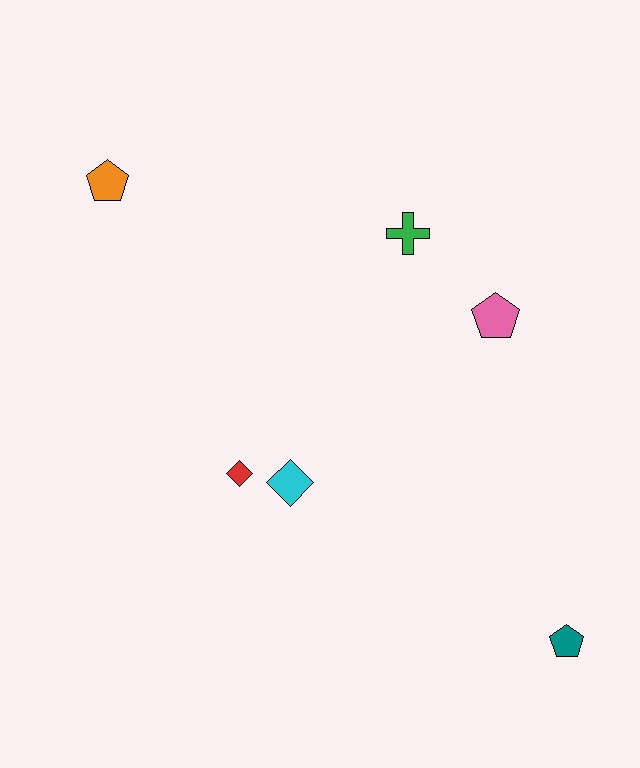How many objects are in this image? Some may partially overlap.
There are 6 objects.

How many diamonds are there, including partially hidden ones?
There are 2 diamonds.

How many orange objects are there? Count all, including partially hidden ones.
There is 1 orange object.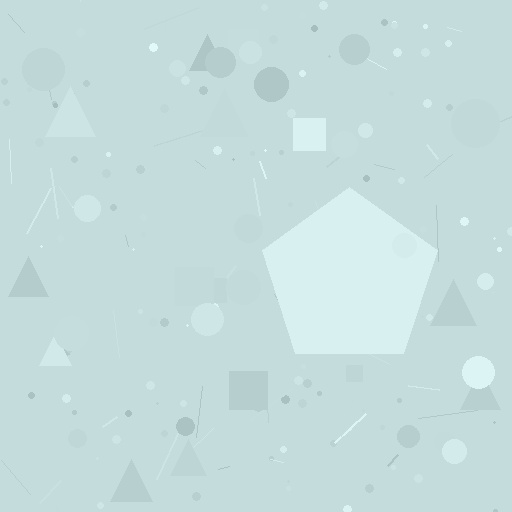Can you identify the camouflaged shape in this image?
The camouflaged shape is a pentagon.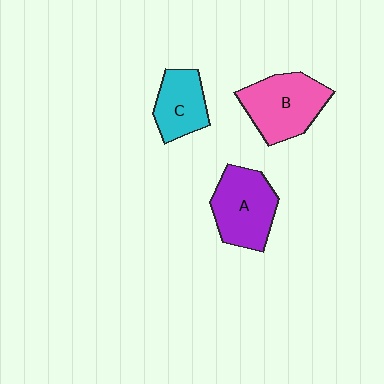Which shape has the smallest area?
Shape C (cyan).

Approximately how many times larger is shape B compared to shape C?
Approximately 1.4 times.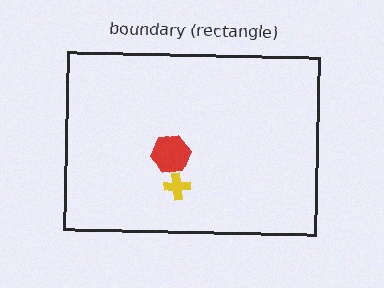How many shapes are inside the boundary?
2 inside, 0 outside.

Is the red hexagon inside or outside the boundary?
Inside.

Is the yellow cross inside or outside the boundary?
Inside.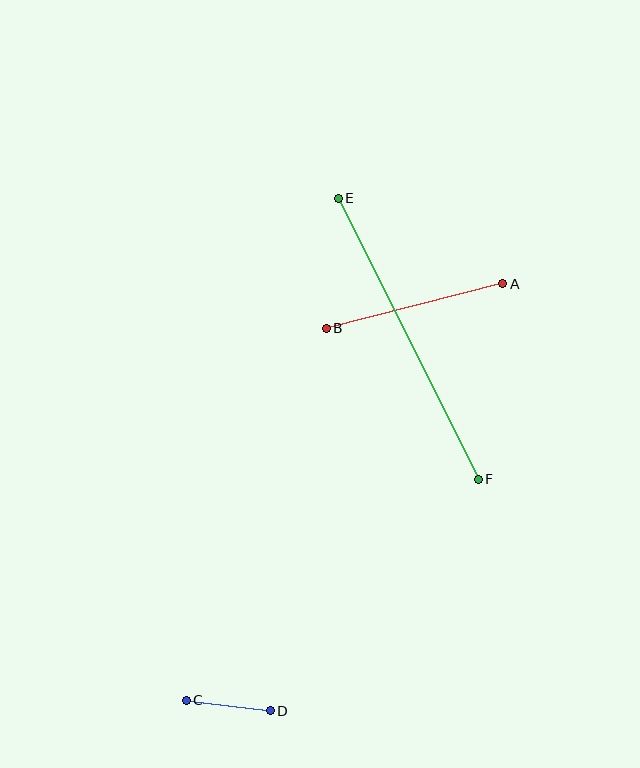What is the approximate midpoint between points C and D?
The midpoint is at approximately (228, 706) pixels.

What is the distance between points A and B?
The distance is approximately 182 pixels.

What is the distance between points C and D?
The distance is approximately 84 pixels.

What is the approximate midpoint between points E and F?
The midpoint is at approximately (408, 339) pixels.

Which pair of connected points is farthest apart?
Points E and F are farthest apart.